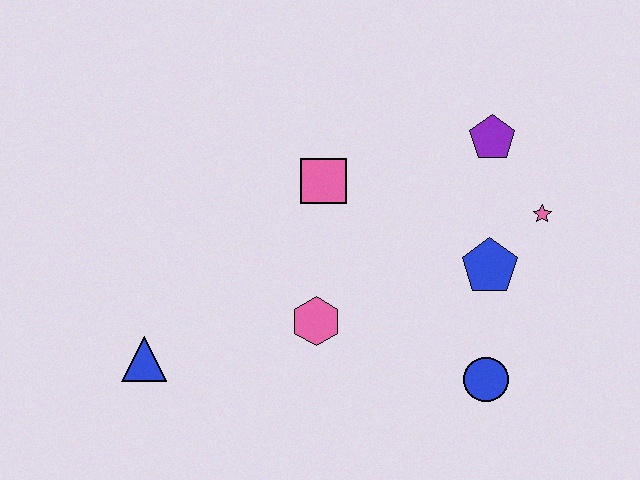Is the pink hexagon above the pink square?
No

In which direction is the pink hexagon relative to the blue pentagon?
The pink hexagon is to the left of the blue pentagon.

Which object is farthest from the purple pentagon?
The blue triangle is farthest from the purple pentagon.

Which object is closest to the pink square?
The pink hexagon is closest to the pink square.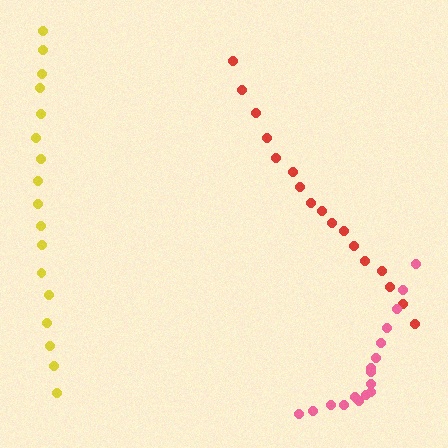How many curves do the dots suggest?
There are 3 distinct paths.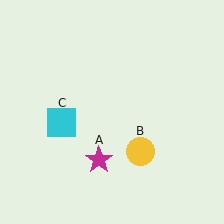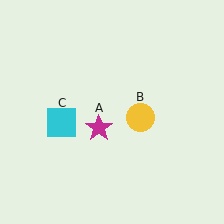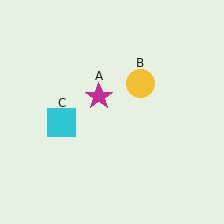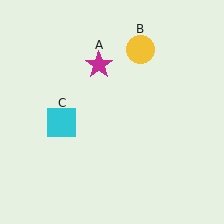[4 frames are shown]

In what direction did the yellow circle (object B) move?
The yellow circle (object B) moved up.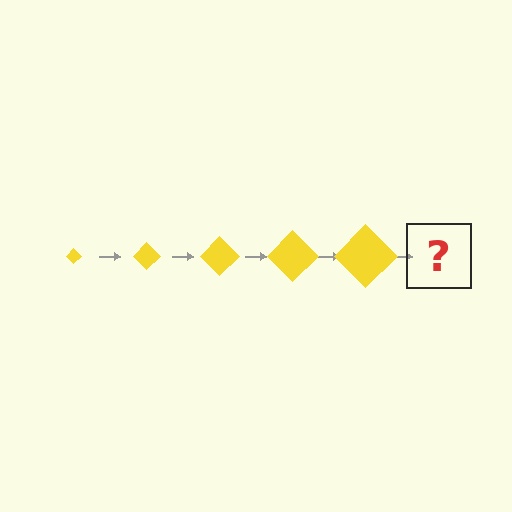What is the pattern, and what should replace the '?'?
The pattern is that the diamond gets progressively larger each step. The '?' should be a yellow diamond, larger than the previous one.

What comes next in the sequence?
The next element should be a yellow diamond, larger than the previous one.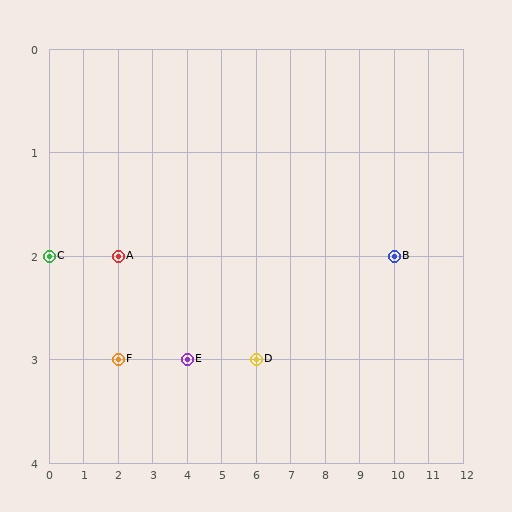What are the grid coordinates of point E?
Point E is at grid coordinates (4, 3).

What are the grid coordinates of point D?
Point D is at grid coordinates (6, 3).